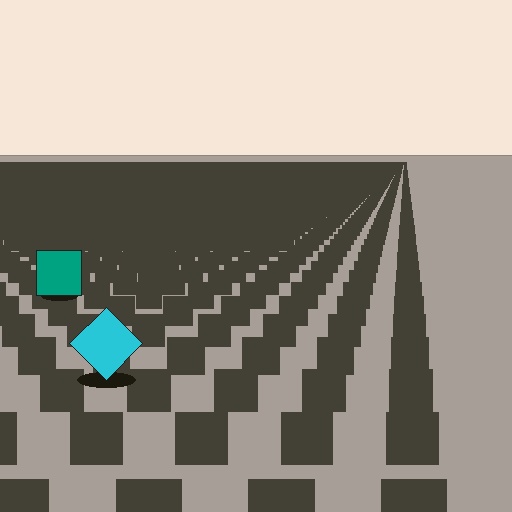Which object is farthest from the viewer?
The teal square is farthest from the viewer. It appears smaller and the ground texture around it is denser.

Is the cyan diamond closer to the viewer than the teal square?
Yes. The cyan diamond is closer — you can tell from the texture gradient: the ground texture is coarser near it.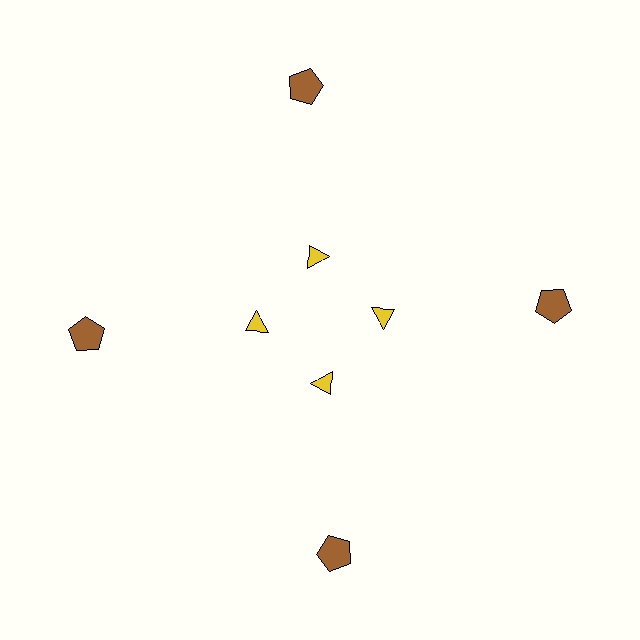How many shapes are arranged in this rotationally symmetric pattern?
There are 8 shapes, arranged in 4 groups of 2.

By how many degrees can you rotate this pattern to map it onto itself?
The pattern maps onto itself every 90 degrees of rotation.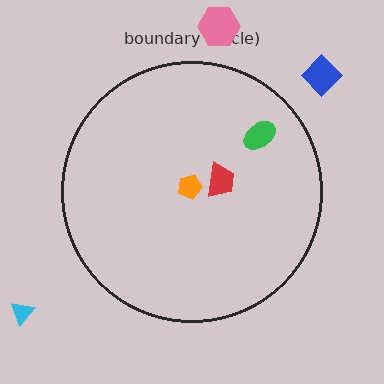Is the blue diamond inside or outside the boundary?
Outside.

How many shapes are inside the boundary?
3 inside, 3 outside.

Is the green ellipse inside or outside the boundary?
Inside.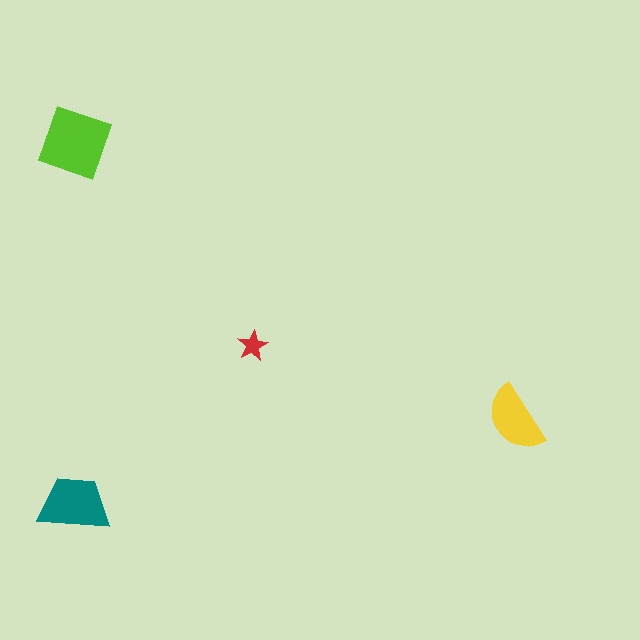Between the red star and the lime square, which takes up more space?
The lime square.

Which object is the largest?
The lime square.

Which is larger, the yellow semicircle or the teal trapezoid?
The teal trapezoid.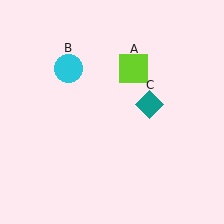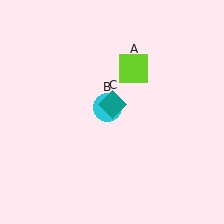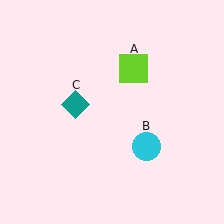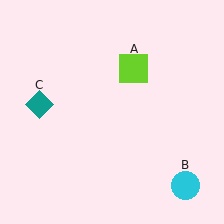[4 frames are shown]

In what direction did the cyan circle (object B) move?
The cyan circle (object B) moved down and to the right.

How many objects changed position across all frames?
2 objects changed position: cyan circle (object B), teal diamond (object C).